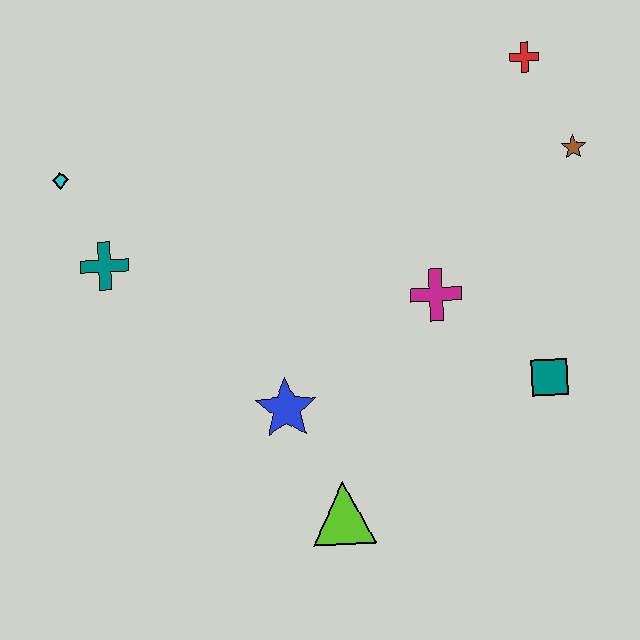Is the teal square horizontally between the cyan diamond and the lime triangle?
No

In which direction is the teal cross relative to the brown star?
The teal cross is to the left of the brown star.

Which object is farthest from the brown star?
The cyan diamond is farthest from the brown star.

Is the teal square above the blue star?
Yes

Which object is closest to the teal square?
The magenta cross is closest to the teal square.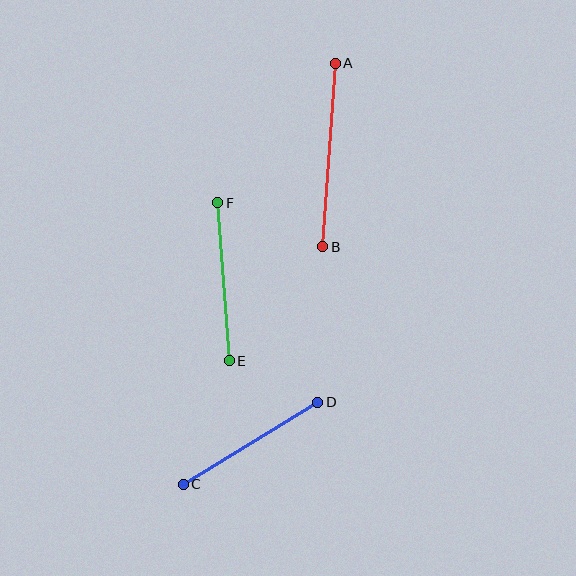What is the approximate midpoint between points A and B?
The midpoint is at approximately (329, 155) pixels.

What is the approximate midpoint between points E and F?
The midpoint is at approximately (224, 282) pixels.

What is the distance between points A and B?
The distance is approximately 184 pixels.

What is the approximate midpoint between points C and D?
The midpoint is at approximately (250, 443) pixels.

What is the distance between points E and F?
The distance is approximately 159 pixels.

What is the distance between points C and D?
The distance is approximately 158 pixels.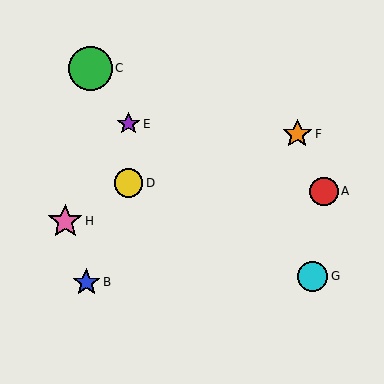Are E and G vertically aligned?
No, E is at x≈128 and G is at x≈313.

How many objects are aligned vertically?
2 objects (D, E) are aligned vertically.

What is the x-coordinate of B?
Object B is at x≈86.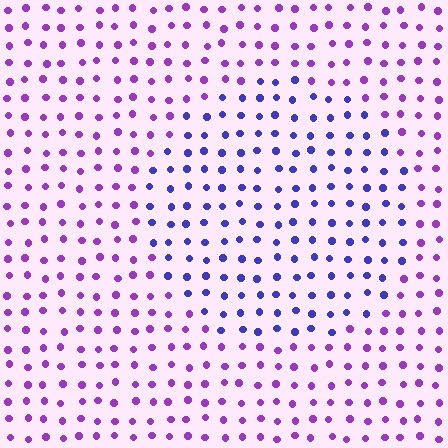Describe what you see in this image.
The image is filled with small purple elements in a uniform arrangement. A circle-shaped region is visible where the elements are tinted to a slightly different hue, forming a subtle color boundary.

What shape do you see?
I see a circle.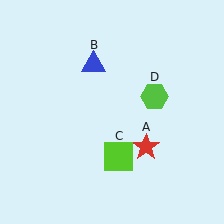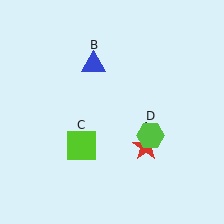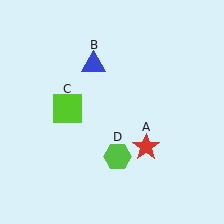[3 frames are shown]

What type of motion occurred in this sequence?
The lime square (object C), lime hexagon (object D) rotated clockwise around the center of the scene.